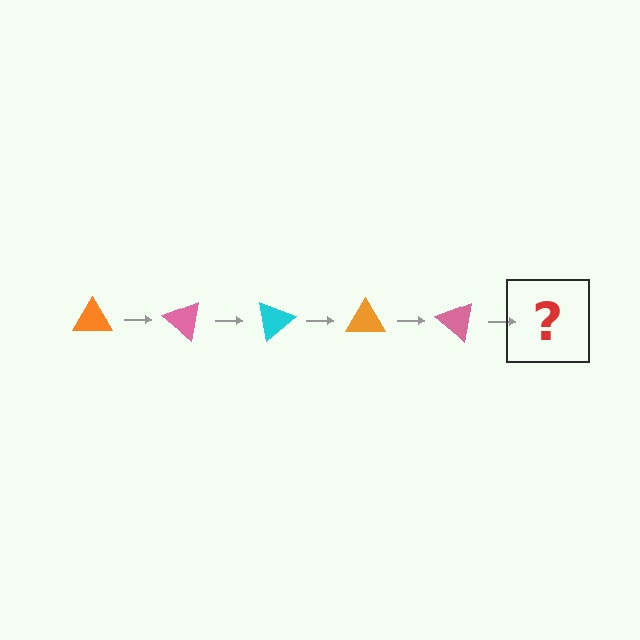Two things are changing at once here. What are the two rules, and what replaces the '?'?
The two rules are that it rotates 40 degrees each step and the color cycles through orange, pink, and cyan. The '?' should be a cyan triangle, rotated 200 degrees from the start.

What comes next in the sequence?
The next element should be a cyan triangle, rotated 200 degrees from the start.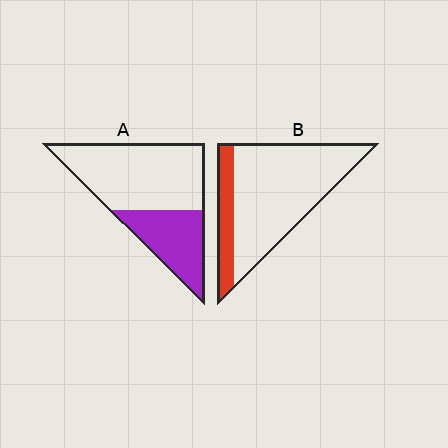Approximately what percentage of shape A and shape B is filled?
A is approximately 35% and B is approximately 20%.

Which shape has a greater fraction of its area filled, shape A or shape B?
Shape A.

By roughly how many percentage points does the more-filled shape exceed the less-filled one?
By roughly 15 percentage points (A over B).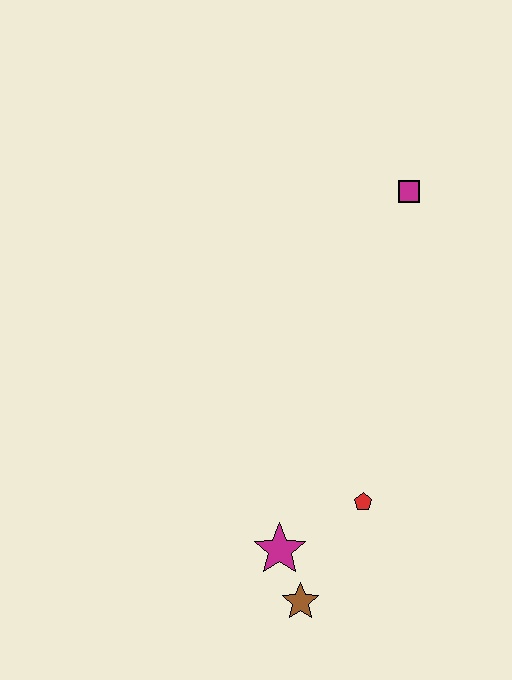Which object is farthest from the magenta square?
The brown star is farthest from the magenta square.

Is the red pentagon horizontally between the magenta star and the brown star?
No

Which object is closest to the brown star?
The magenta star is closest to the brown star.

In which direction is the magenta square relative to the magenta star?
The magenta square is above the magenta star.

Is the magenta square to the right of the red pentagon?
Yes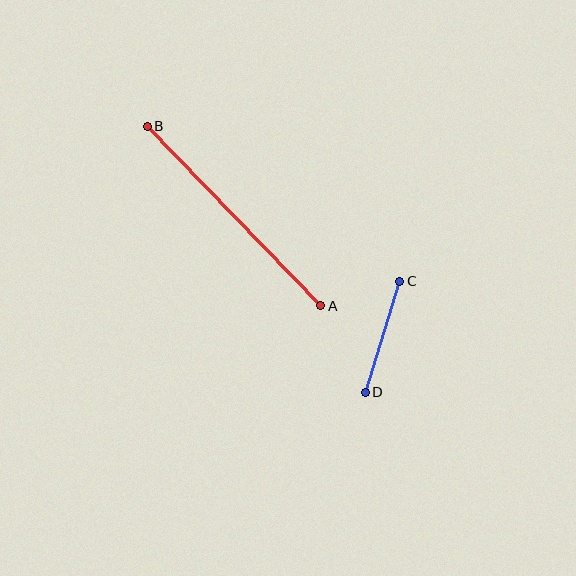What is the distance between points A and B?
The distance is approximately 250 pixels.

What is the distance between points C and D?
The distance is approximately 116 pixels.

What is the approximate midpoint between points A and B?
The midpoint is at approximately (234, 216) pixels.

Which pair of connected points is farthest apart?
Points A and B are farthest apart.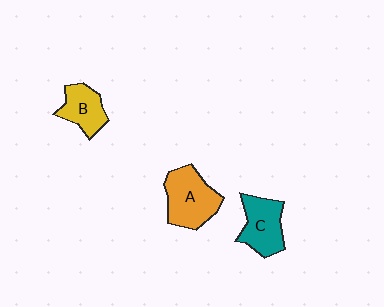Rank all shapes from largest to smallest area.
From largest to smallest: A (orange), C (teal), B (yellow).